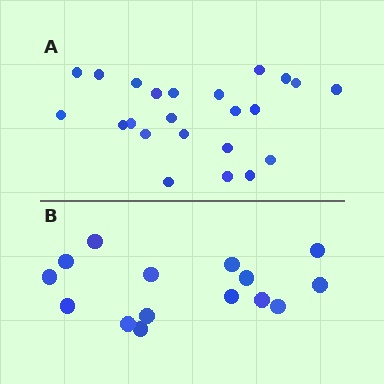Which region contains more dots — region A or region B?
Region A (the top region) has more dots.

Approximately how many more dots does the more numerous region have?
Region A has roughly 8 or so more dots than region B.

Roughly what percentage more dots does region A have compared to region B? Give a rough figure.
About 55% more.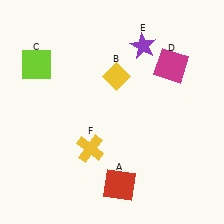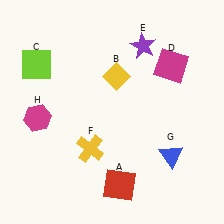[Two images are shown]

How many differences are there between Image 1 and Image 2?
There are 2 differences between the two images.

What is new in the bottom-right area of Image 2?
A blue triangle (G) was added in the bottom-right area of Image 2.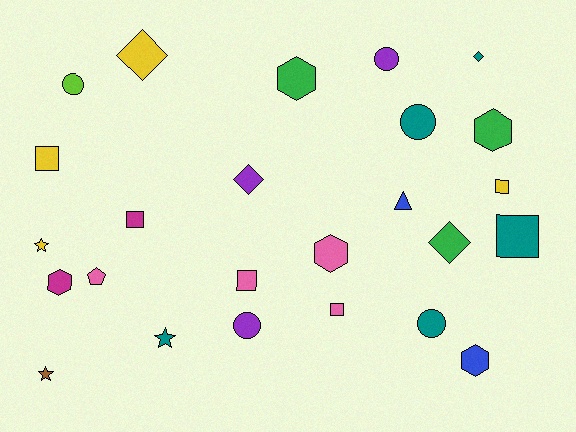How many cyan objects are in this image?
There are no cyan objects.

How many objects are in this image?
There are 25 objects.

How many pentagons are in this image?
There is 1 pentagon.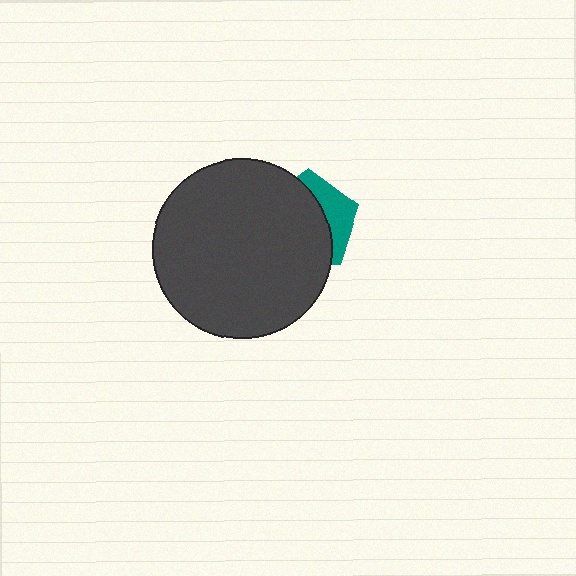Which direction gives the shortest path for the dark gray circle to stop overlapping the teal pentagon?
Moving left gives the shortest separation.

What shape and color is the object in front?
The object in front is a dark gray circle.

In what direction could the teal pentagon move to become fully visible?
The teal pentagon could move right. That would shift it out from behind the dark gray circle entirely.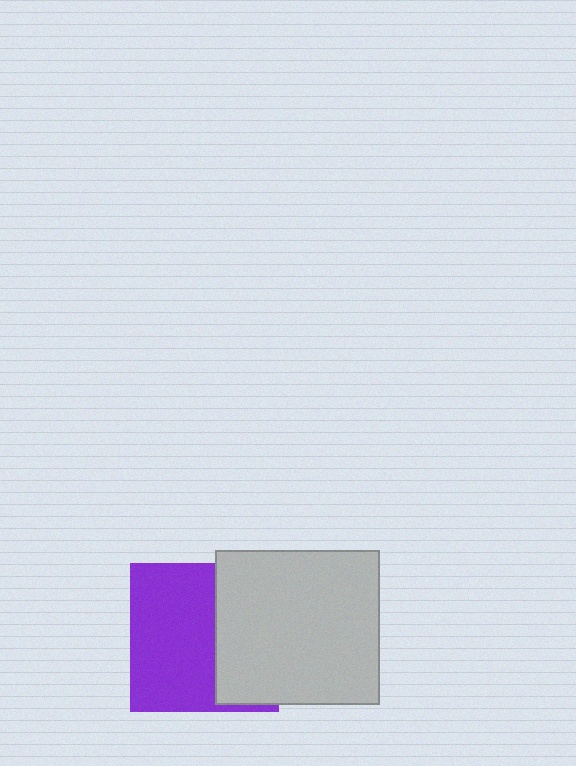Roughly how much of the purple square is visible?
About half of it is visible (roughly 59%).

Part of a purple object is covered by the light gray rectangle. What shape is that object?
It is a square.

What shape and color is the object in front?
The object in front is a light gray rectangle.